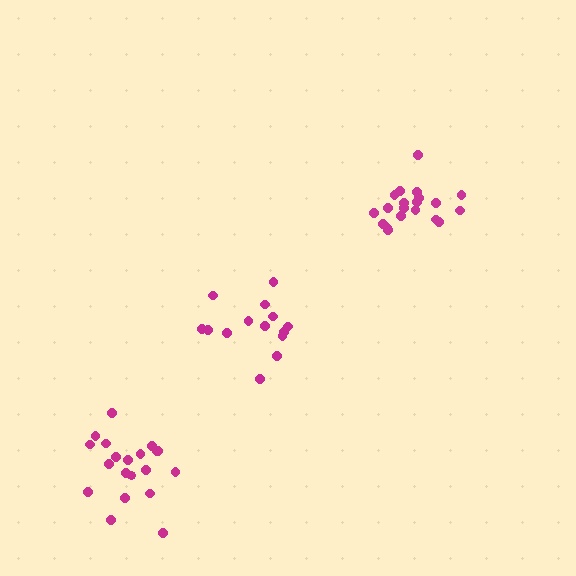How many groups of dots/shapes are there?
There are 3 groups.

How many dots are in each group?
Group 1: 20 dots, Group 2: 14 dots, Group 3: 20 dots (54 total).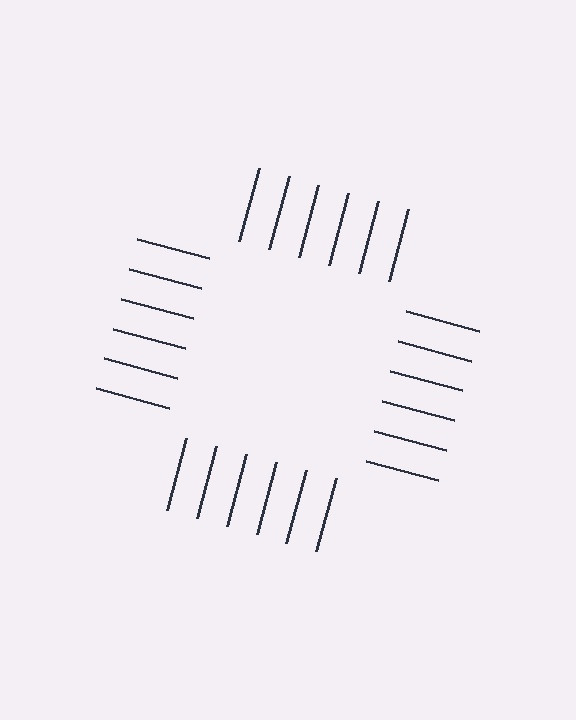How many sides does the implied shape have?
4 sides — the line-ends trace a square.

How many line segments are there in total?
24 — 6 along each of the 4 edges.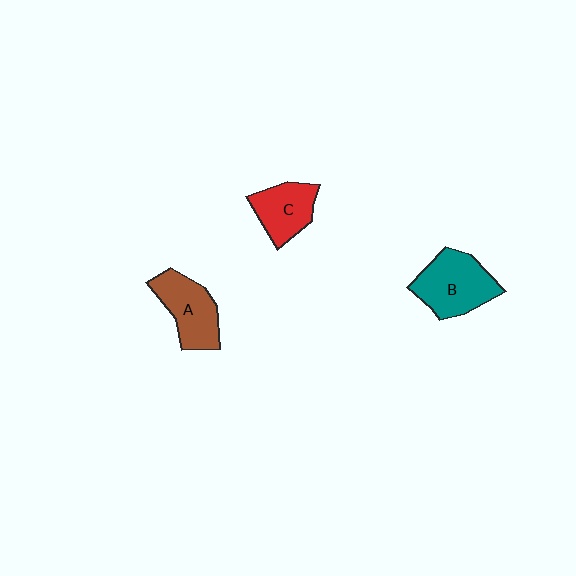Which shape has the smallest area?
Shape C (red).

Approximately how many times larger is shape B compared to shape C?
Approximately 1.4 times.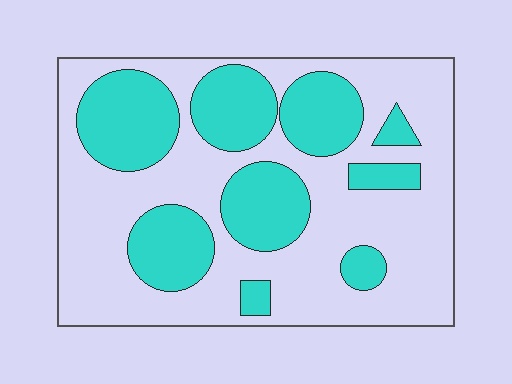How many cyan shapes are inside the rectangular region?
9.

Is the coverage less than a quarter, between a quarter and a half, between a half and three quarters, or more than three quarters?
Between a quarter and a half.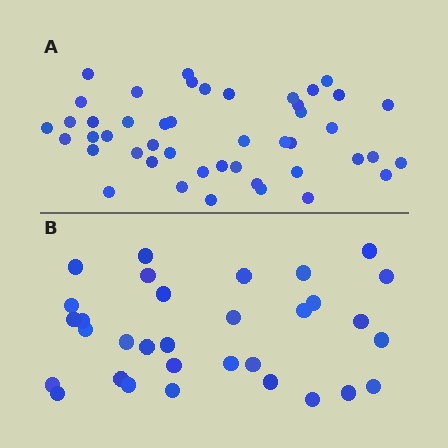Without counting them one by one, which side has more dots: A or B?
Region A (the top region) has more dots.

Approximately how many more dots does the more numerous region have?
Region A has approximately 15 more dots than region B.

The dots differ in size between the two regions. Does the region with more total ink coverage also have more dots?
No. Region B has more total ink coverage because its dots are larger, but region A actually contains more individual dots. Total area can be misleading — the number of items is what matters here.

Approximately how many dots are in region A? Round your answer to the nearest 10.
About 50 dots. (The exact count is 46, which rounds to 50.)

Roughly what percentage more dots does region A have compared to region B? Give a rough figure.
About 45% more.